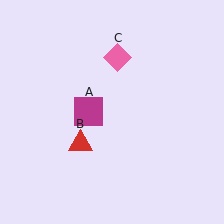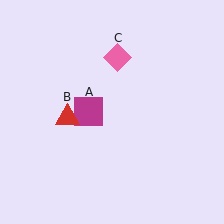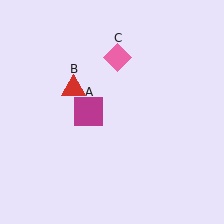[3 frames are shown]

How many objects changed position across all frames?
1 object changed position: red triangle (object B).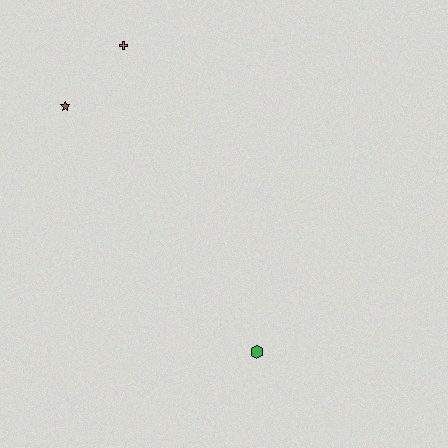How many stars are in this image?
There is 1 star.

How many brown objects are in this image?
There is 1 brown object.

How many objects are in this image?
There are 3 objects.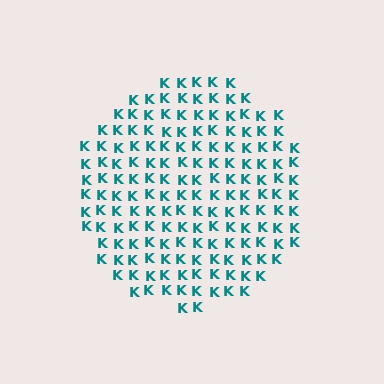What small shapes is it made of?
It is made of small letter K's.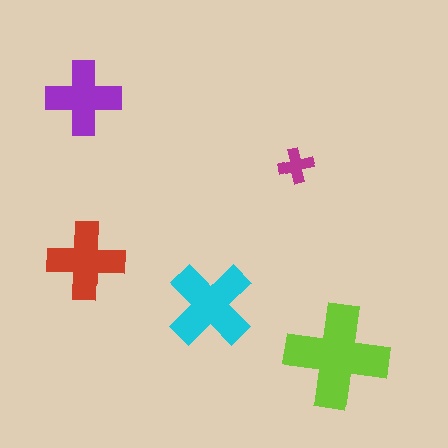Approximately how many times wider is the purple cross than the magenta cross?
About 2 times wider.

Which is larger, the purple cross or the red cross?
The red one.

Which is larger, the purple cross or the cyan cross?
The cyan one.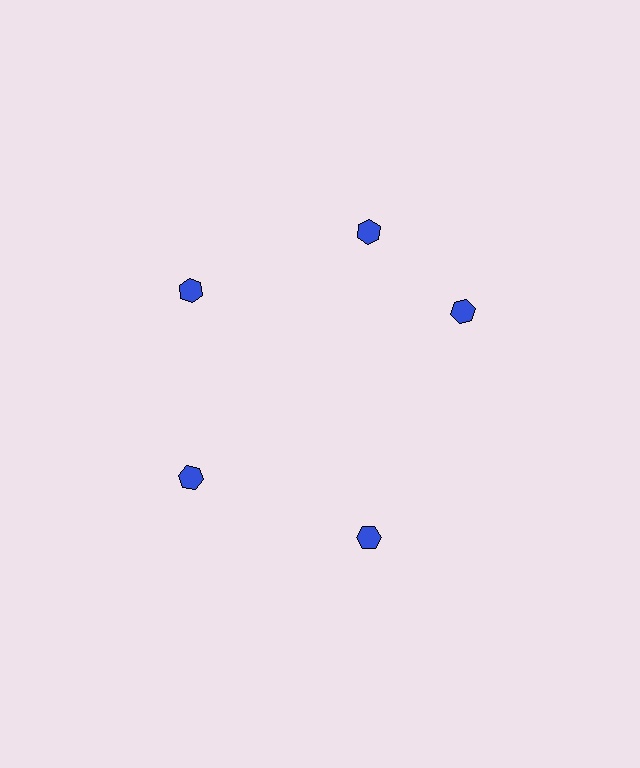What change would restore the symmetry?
The symmetry would be restored by rotating it back into even spacing with its neighbors so that all 5 hexagons sit at equal angles and equal distance from the center.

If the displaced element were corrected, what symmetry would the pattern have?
It would have 5-fold rotational symmetry — the pattern would map onto itself every 72 degrees.